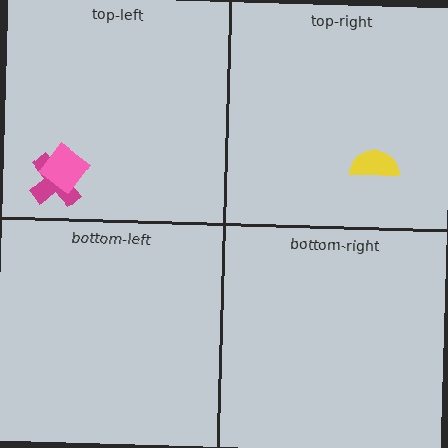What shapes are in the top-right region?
The yellow semicircle.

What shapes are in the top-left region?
The magenta cross, the pink diamond.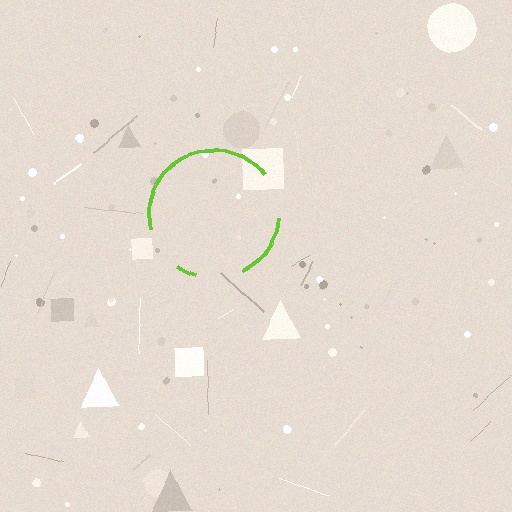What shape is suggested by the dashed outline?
The dashed outline suggests a circle.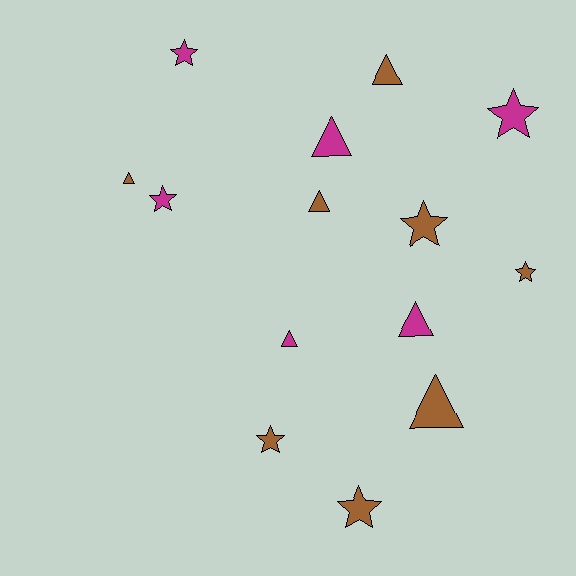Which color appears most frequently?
Brown, with 8 objects.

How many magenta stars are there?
There are 3 magenta stars.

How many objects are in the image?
There are 14 objects.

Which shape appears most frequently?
Triangle, with 7 objects.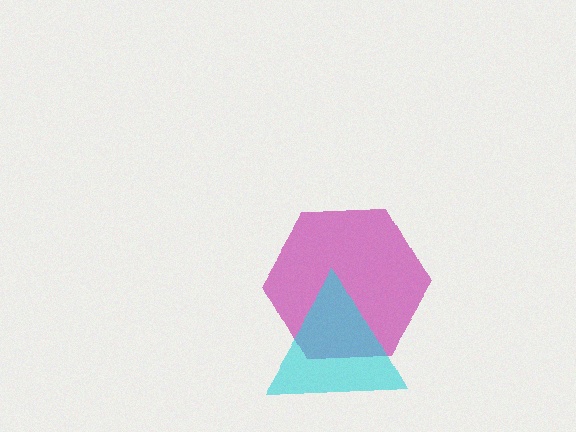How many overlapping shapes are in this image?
There are 2 overlapping shapes in the image.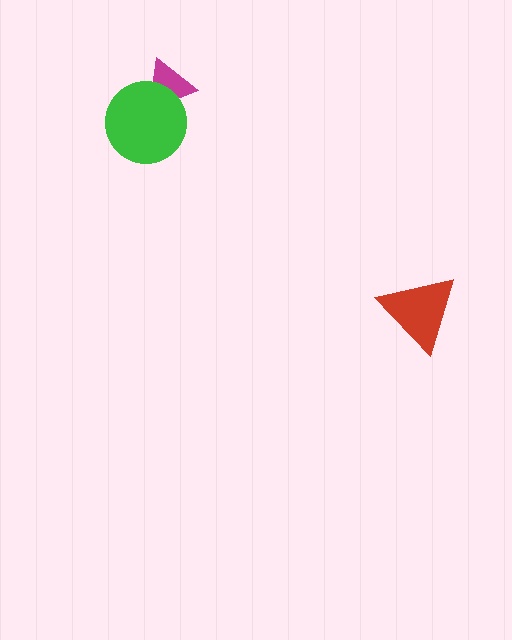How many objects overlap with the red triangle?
0 objects overlap with the red triangle.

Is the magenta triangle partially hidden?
Yes, it is partially covered by another shape.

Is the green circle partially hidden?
No, no other shape covers it.